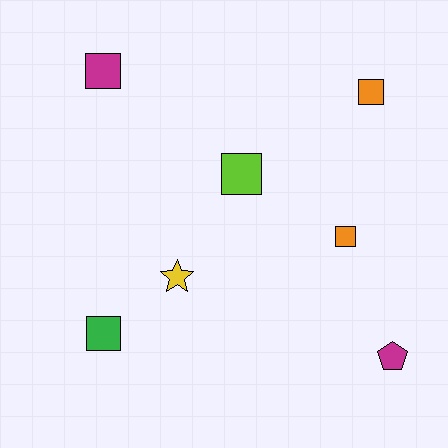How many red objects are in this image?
There are no red objects.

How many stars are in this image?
There is 1 star.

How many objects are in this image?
There are 7 objects.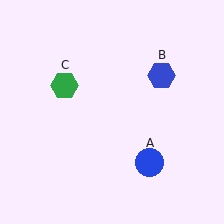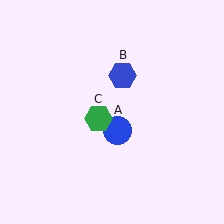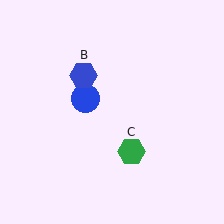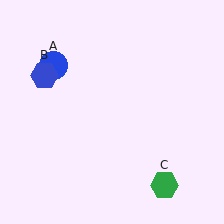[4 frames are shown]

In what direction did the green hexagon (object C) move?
The green hexagon (object C) moved down and to the right.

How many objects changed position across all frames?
3 objects changed position: blue circle (object A), blue hexagon (object B), green hexagon (object C).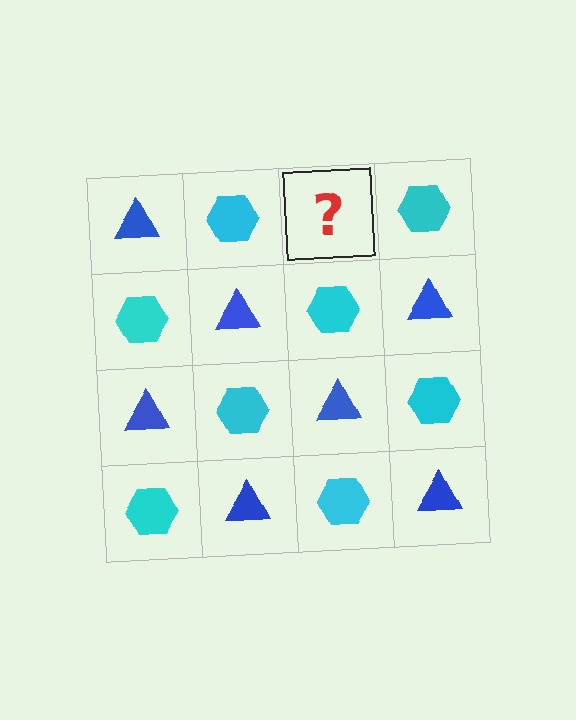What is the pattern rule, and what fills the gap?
The rule is that it alternates blue triangle and cyan hexagon in a checkerboard pattern. The gap should be filled with a blue triangle.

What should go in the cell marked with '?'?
The missing cell should contain a blue triangle.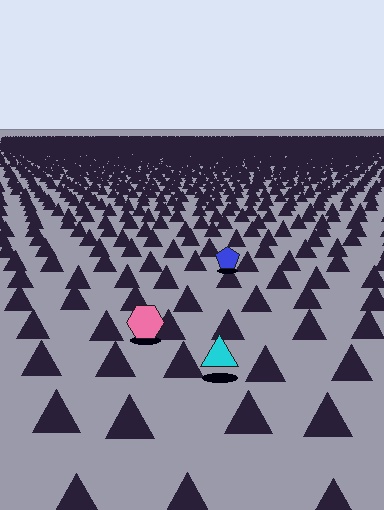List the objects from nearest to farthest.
From nearest to farthest: the cyan triangle, the pink hexagon, the blue pentagon.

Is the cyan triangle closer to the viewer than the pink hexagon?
Yes. The cyan triangle is closer — you can tell from the texture gradient: the ground texture is coarser near it.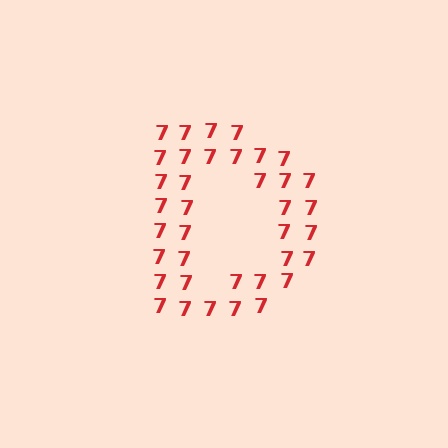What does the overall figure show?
The overall figure shows the letter D.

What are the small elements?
The small elements are digit 7's.